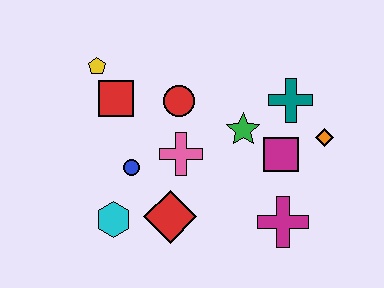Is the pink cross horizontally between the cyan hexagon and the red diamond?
No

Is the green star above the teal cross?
No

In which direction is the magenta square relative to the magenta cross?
The magenta square is above the magenta cross.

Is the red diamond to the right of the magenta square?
No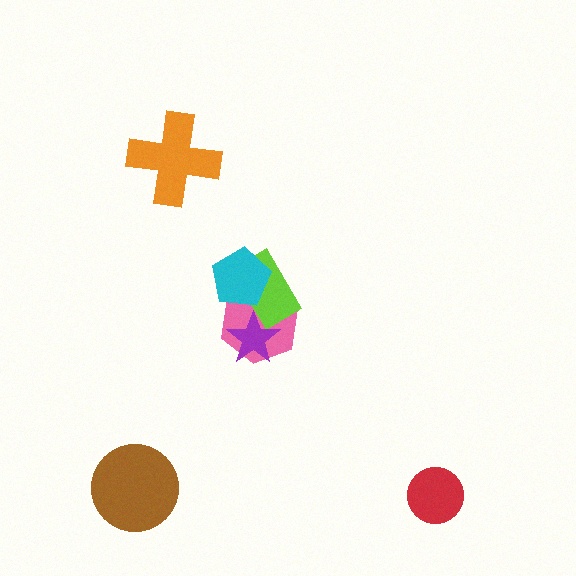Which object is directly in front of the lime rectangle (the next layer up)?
The purple star is directly in front of the lime rectangle.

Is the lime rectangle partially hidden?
Yes, it is partially covered by another shape.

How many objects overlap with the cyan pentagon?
2 objects overlap with the cyan pentagon.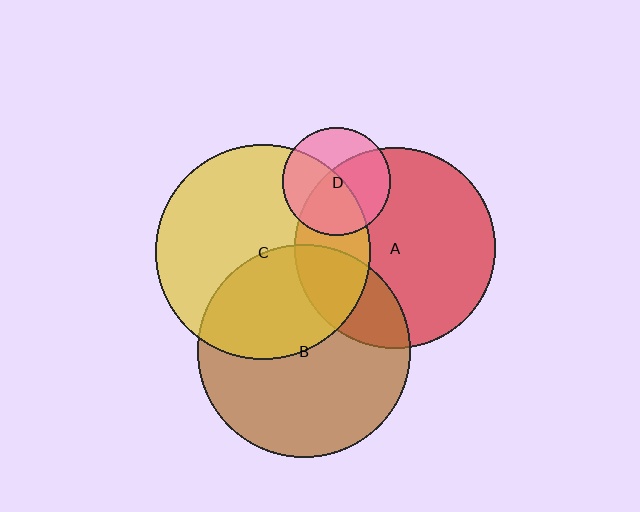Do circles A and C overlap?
Yes.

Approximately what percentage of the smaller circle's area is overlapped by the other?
Approximately 25%.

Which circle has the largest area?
Circle C (yellow).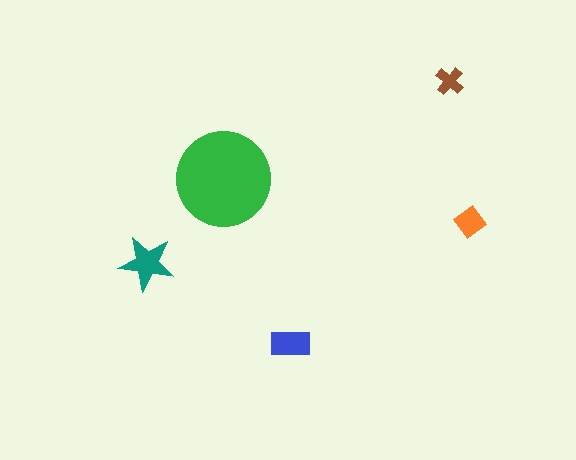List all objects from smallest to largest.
The brown cross, the orange diamond, the blue rectangle, the teal star, the green circle.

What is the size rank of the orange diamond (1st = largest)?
4th.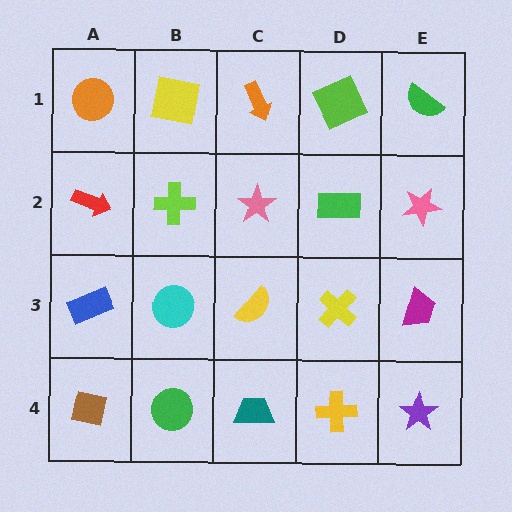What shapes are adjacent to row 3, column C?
A pink star (row 2, column C), a teal trapezoid (row 4, column C), a cyan circle (row 3, column B), a yellow cross (row 3, column D).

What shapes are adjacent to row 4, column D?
A yellow cross (row 3, column D), a teal trapezoid (row 4, column C), a purple star (row 4, column E).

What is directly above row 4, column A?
A blue rectangle.